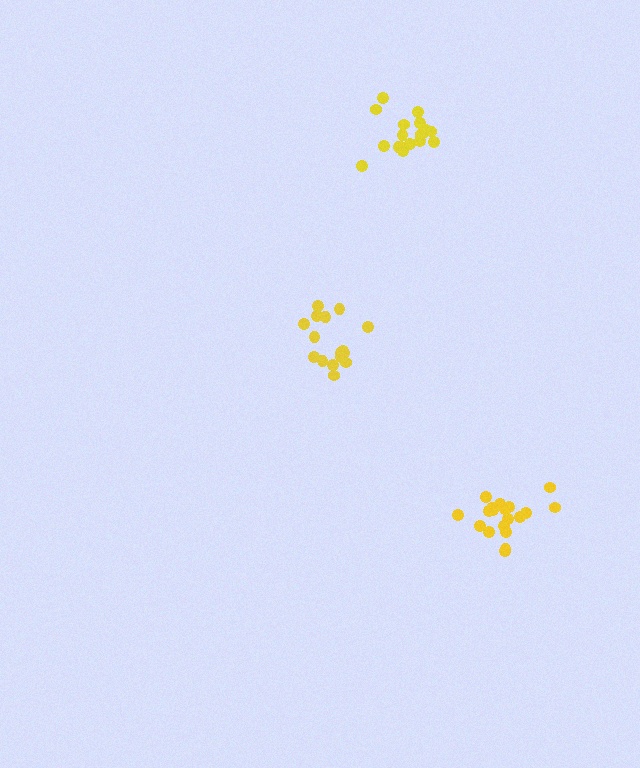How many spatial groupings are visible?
There are 3 spatial groupings.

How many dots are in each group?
Group 1: 19 dots, Group 2: 18 dots, Group 3: 16 dots (53 total).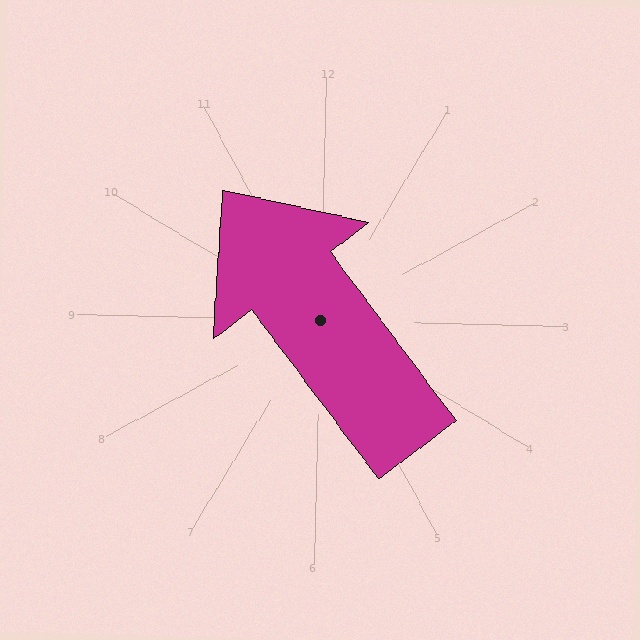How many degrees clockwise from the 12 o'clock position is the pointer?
Approximately 322 degrees.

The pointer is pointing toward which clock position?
Roughly 11 o'clock.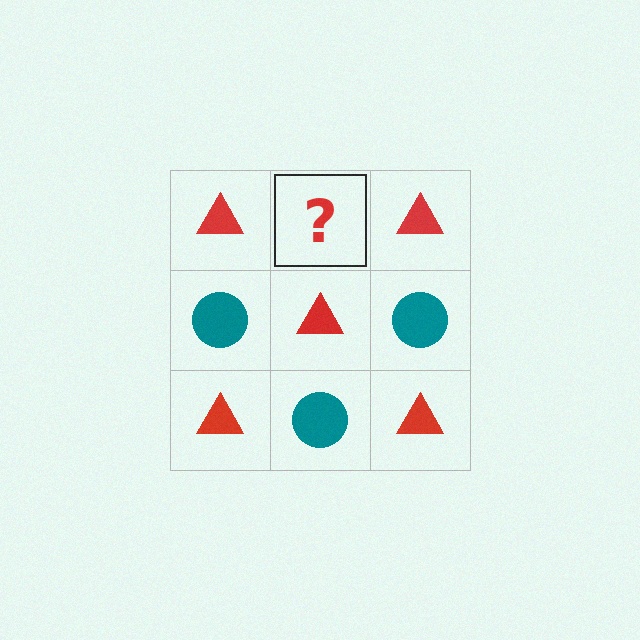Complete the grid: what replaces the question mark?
The question mark should be replaced with a teal circle.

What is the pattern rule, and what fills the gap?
The rule is that it alternates red triangle and teal circle in a checkerboard pattern. The gap should be filled with a teal circle.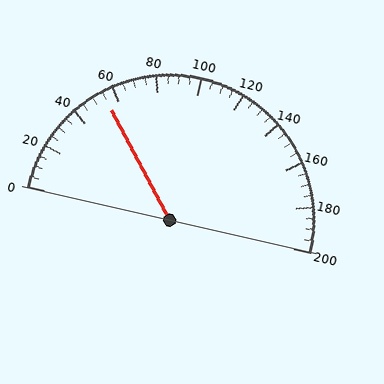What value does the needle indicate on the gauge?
The needle indicates approximately 55.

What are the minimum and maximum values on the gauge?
The gauge ranges from 0 to 200.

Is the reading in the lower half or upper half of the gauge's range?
The reading is in the lower half of the range (0 to 200).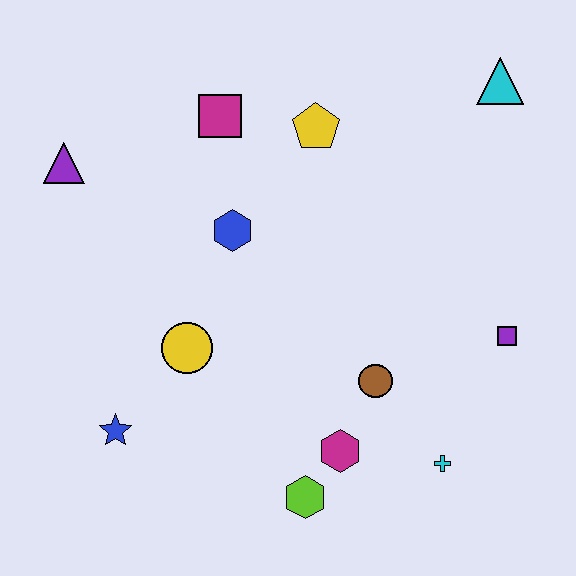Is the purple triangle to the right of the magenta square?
No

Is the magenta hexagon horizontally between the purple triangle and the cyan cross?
Yes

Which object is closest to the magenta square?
The yellow pentagon is closest to the magenta square.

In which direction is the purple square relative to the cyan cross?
The purple square is above the cyan cross.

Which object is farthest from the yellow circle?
The cyan triangle is farthest from the yellow circle.